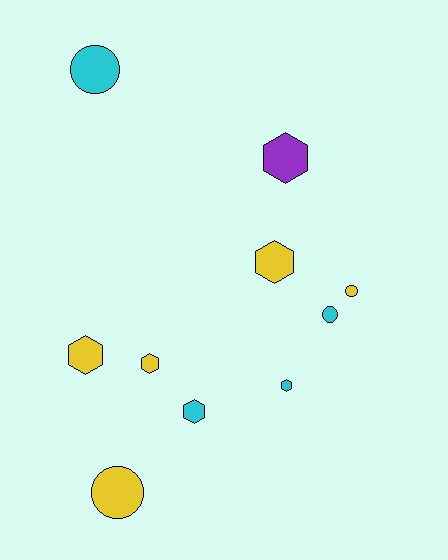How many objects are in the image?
There are 10 objects.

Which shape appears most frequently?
Hexagon, with 6 objects.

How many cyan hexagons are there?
There are 2 cyan hexagons.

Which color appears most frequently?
Yellow, with 5 objects.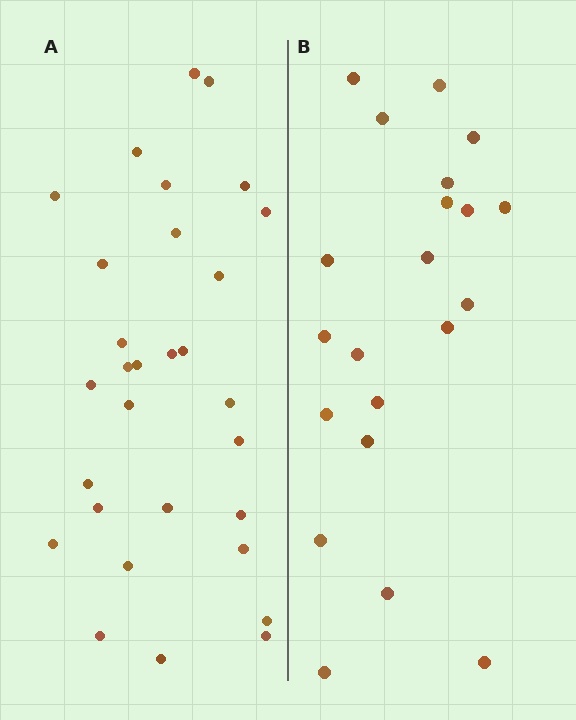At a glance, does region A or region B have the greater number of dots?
Region A (the left region) has more dots.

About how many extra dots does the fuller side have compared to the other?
Region A has roughly 8 or so more dots than region B.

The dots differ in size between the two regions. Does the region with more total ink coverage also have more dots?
No. Region B has more total ink coverage because its dots are larger, but region A actually contains more individual dots. Total area can be misleading — the number of items is what matters here.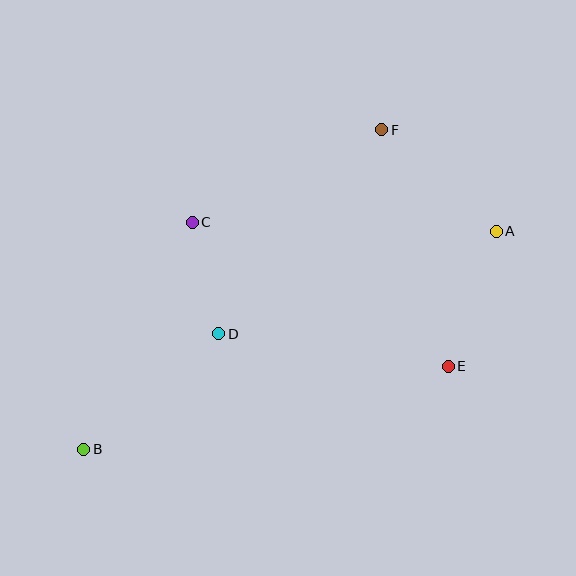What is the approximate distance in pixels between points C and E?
The distance between C and E is approximately 294 pixels.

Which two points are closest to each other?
Points C and D are closest to each other.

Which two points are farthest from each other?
Points A and B are farthest from each other.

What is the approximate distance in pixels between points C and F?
The distance between C and F is approximately 211 pixels.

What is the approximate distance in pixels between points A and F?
The distance between A and F is approximately 153 pixels.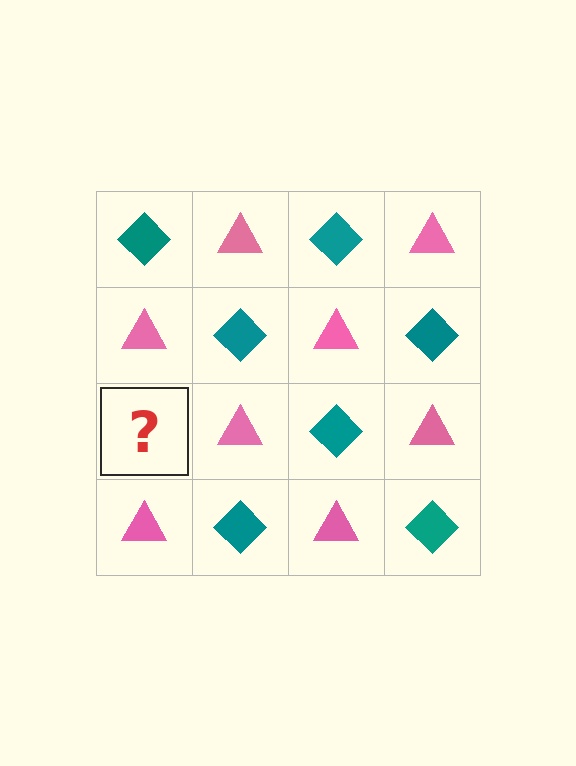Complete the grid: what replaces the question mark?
The question mark should be replaced with a teal diamond.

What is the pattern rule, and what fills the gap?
The rule is that it alternates teal diamond and pink triangle in a checkerboard pattern. The gap should be filled with a teal diamond.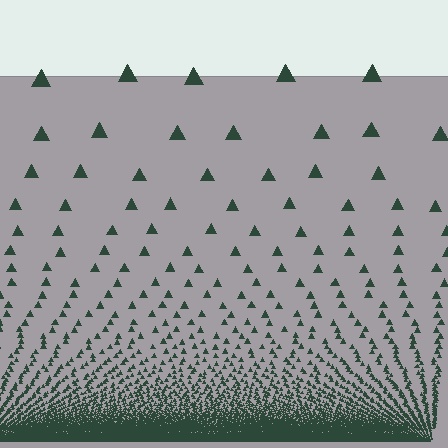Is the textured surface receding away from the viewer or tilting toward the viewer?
The surface appears to tilt toward the viewer. Texture elements get larger and sparser toward the top.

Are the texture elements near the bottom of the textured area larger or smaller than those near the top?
Smaller. The gradient is inverted — elements near the bottom are smaller and denser.